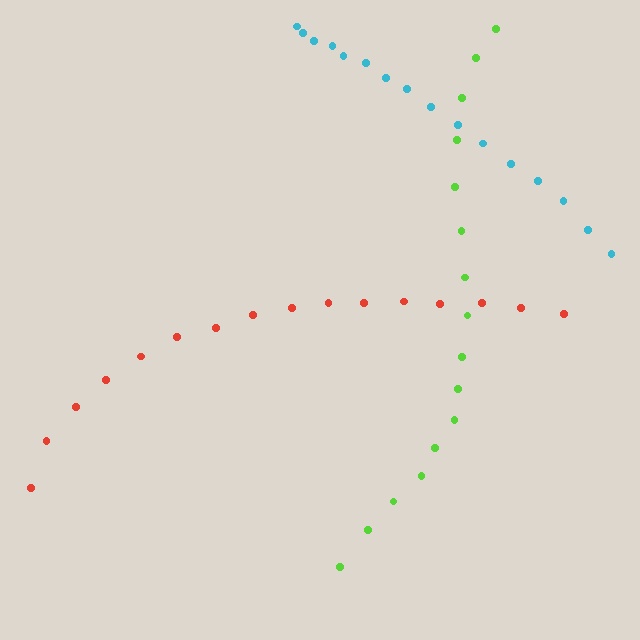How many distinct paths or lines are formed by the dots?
There are 3 distinct paths.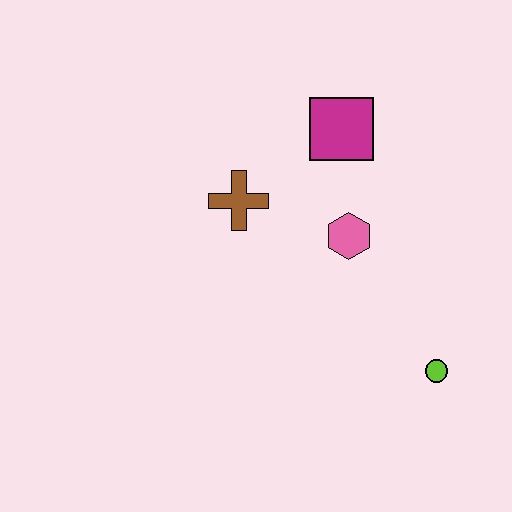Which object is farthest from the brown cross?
The lime circle is farthest from the brown cross.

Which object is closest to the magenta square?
The pink hexagon is closest to the magenta square.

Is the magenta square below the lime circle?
No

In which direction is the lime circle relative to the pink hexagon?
The lime circle is below the pink hexagon.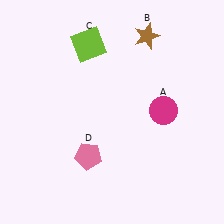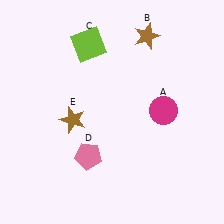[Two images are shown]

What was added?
A brown star (E) was added in Image 2.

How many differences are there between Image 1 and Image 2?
There is 1 difference between the two images.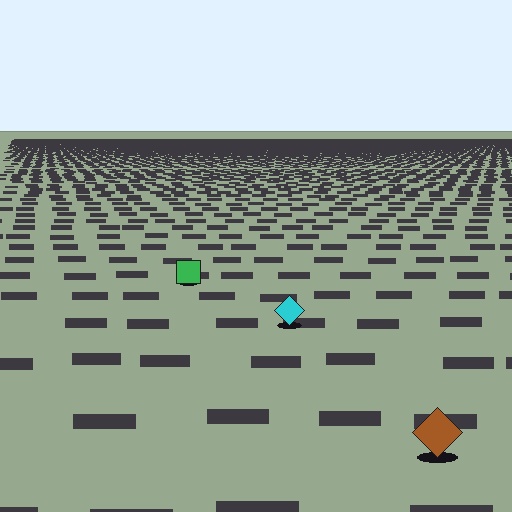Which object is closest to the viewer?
The brown diamond is closest. The texture marks near it are larger and more spread out.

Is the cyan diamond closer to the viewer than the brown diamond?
No. The brown diamond is closer — you can tell from the texture gradient: the ground texture is coarser near it.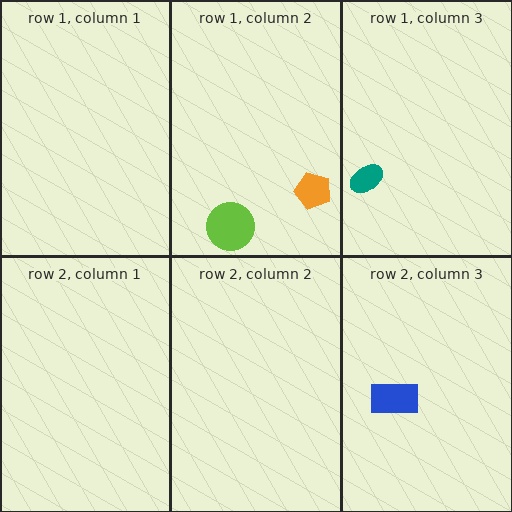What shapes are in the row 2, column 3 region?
The blue rectangle.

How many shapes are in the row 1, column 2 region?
2.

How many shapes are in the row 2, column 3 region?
1.